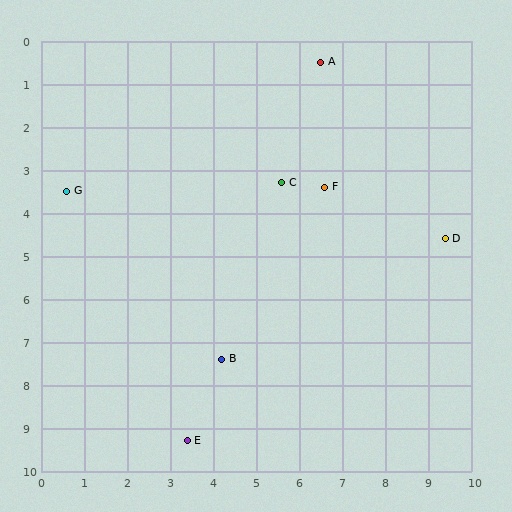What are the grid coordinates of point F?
Point F is at approximately (6.6, 3.4).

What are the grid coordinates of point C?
Point C is at approximately (5.6, 3.3).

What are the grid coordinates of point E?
Point E is at approximately (3.4, 9.3).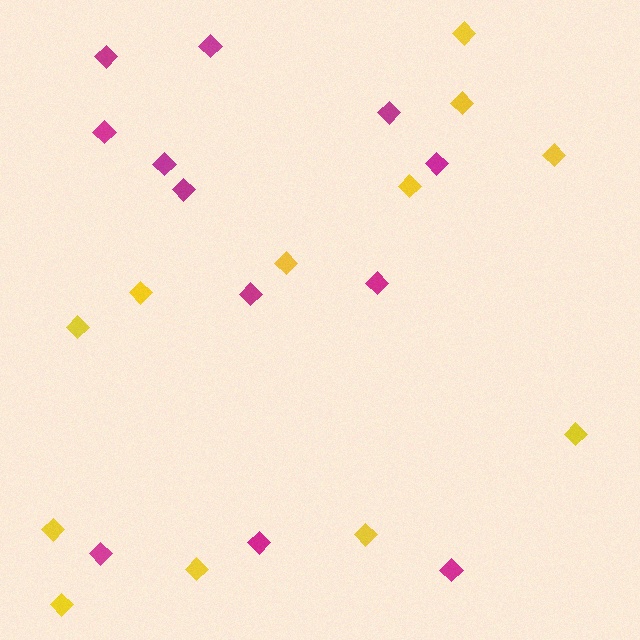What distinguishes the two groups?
There are 2 groups: one group of yellow diamonds (12) and one group of magenta diamonds (12).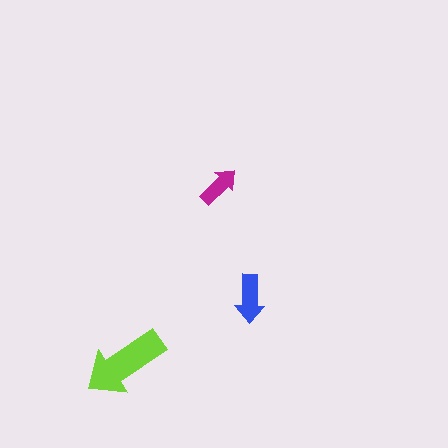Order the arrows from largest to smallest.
the lime one, the blue one, the magenta one.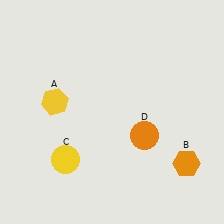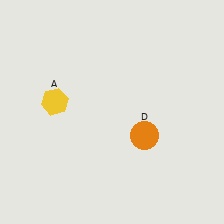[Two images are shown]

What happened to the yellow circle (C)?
The yellow circle (C) was removed in Image 2. It was in the bottom-left area of Image 1.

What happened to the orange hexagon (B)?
The orange hexagon (B) was removed in Image 2. It was in the bottom-right area of Image 1.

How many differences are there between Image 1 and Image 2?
There are 2 differences between the two images.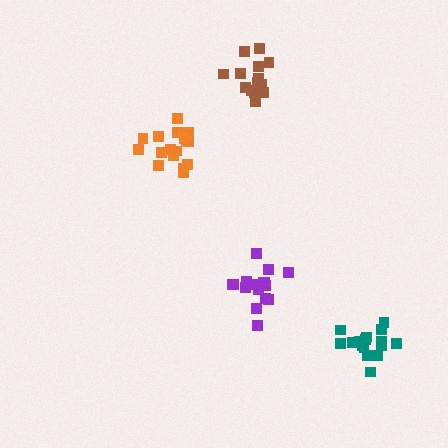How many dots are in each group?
Group 1: 18 dots, Group 2: 14 dots, Group 3: 16 dots, Group 4: 17 dots (65 total).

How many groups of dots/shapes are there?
There are 4 groups.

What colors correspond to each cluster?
The clusters are colored: orange, brown, purple, teal.